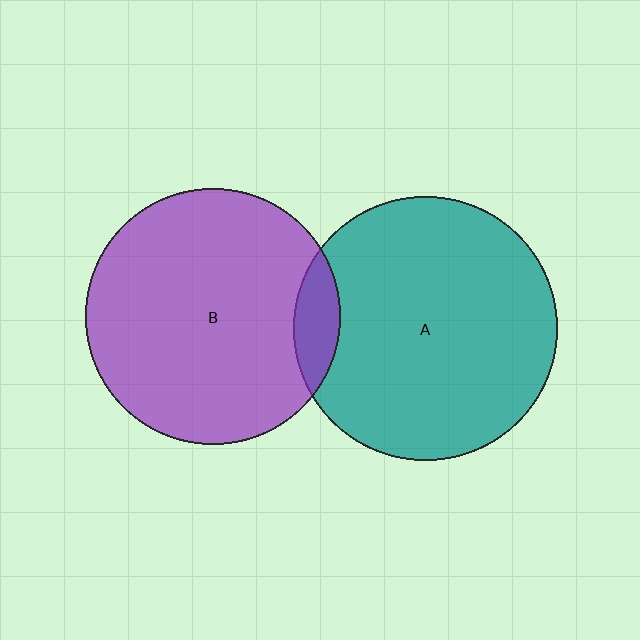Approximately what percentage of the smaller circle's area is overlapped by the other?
Approximately 10%.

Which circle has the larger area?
Circle A (teal).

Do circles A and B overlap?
Yes.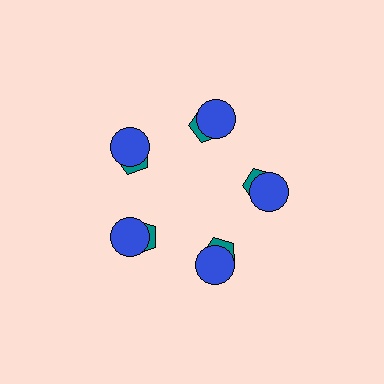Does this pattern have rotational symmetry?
Yes, this pattern has 5-fold rotational symmetry. It looks the same after rotating 72 degrees around the center.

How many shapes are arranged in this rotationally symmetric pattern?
There are 10 shapes, arranged in 5 groups of 2.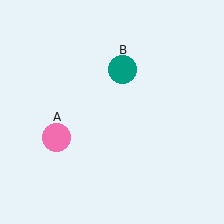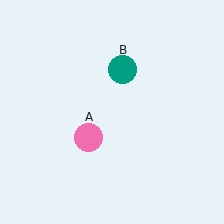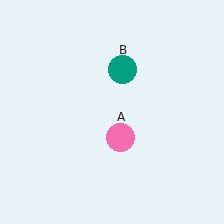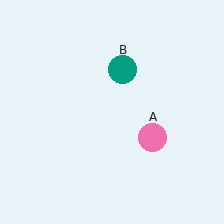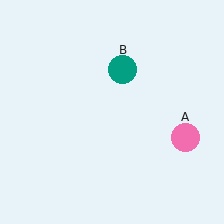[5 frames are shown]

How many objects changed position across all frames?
1 object changed position: pink circle (object A).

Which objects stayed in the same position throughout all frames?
Teal circle (object B) remained stationary.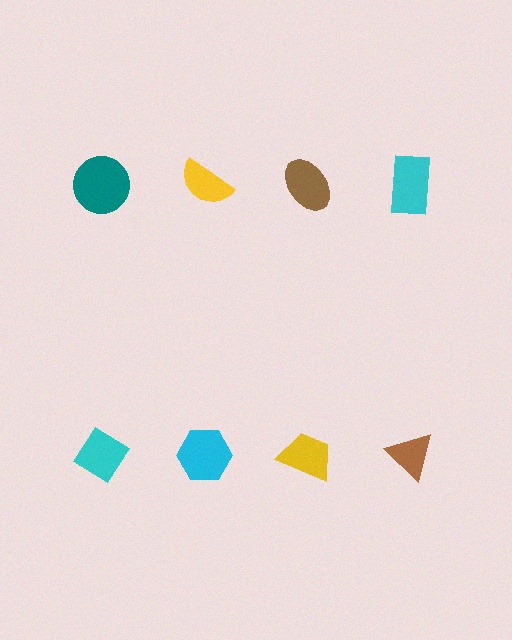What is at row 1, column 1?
A teal circle.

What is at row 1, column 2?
A yellow semicircle.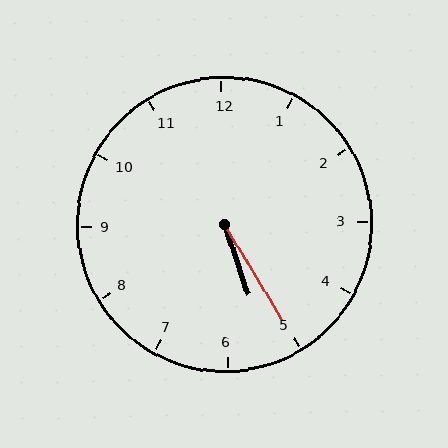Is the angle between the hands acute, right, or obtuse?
It is acute.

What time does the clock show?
5:25.